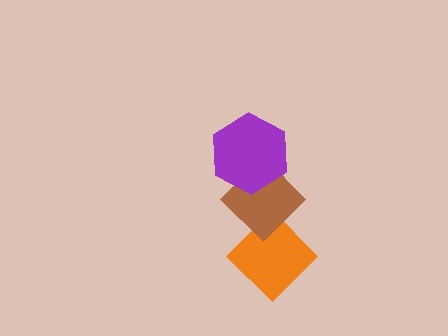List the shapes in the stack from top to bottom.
From top to bottom: the purple hexagon, the brown diamond, the orange diamond.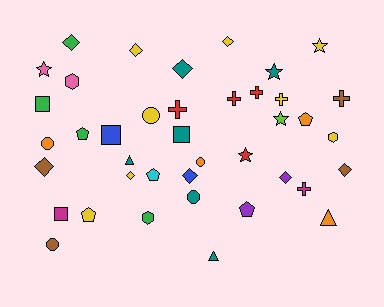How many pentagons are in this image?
There are 5 pentagons.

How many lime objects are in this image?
There is 1 lime object.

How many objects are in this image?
There are 40 objects.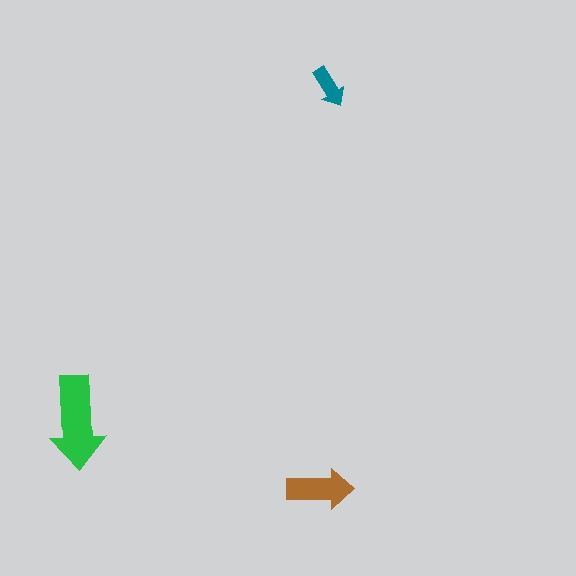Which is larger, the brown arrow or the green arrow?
The green one.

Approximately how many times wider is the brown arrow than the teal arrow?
About 1.5 times wider.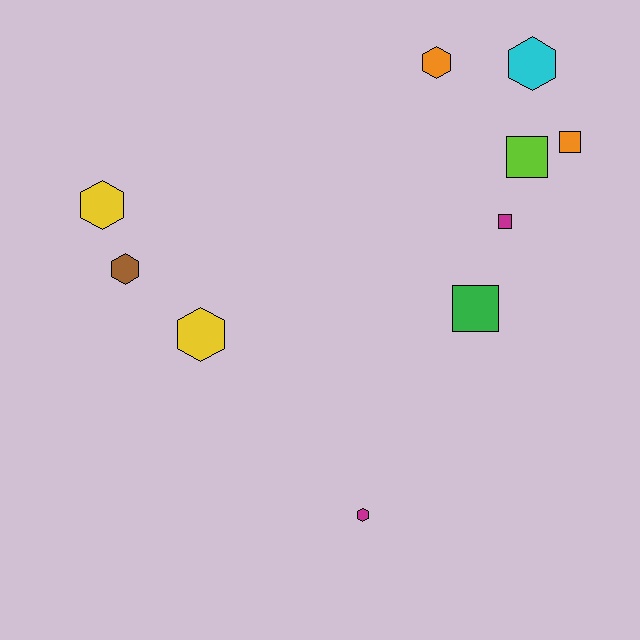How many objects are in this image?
There are 10 objects.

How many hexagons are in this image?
There are 6 hexagons.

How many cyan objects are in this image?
There is 1 cyan object.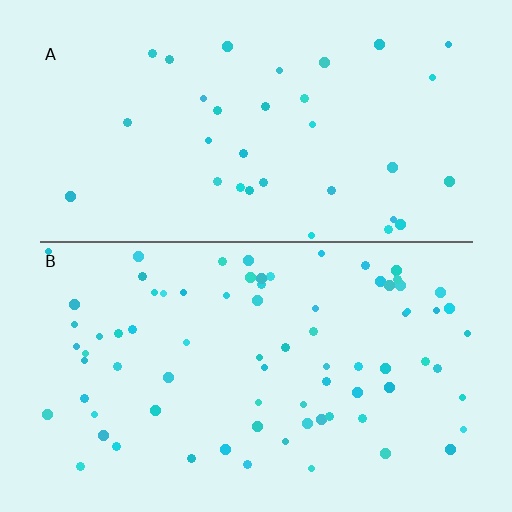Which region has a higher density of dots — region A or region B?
B (the bottom).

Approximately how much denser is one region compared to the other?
Approximately 2.3× — region B over region A.